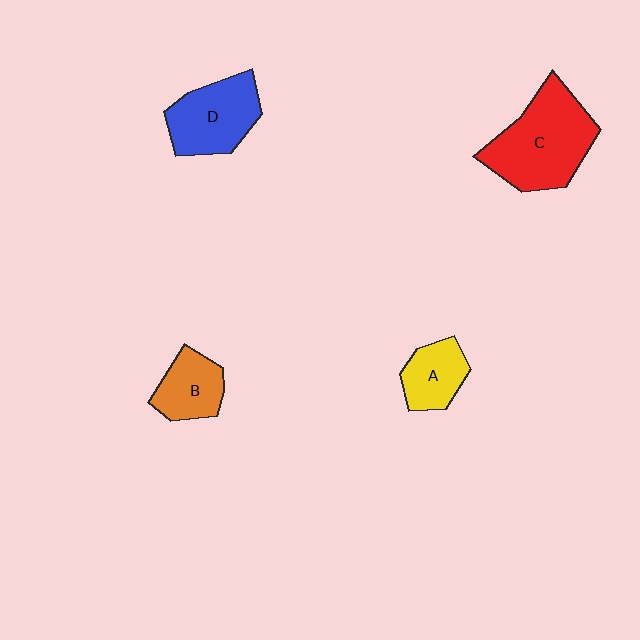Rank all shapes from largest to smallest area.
From largest to smallest: C (red), D (blue), B (orange), A (yellow).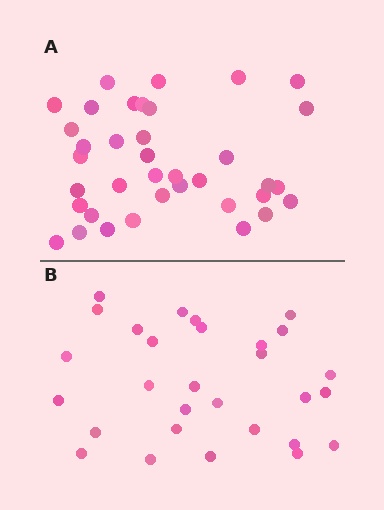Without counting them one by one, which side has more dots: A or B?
Region A (the top region) has more dots.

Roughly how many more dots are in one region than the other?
Region A has roughly 8 or so more dots than region B.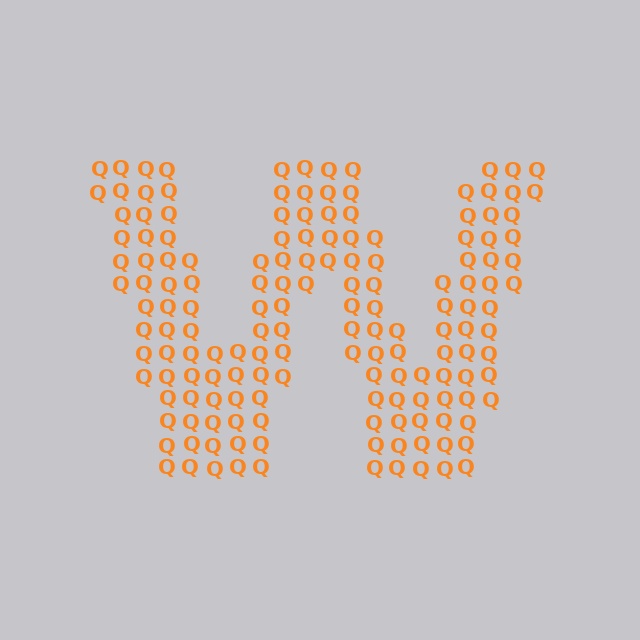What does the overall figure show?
The overall figure shows the letter W.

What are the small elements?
The small elements are letter Q's.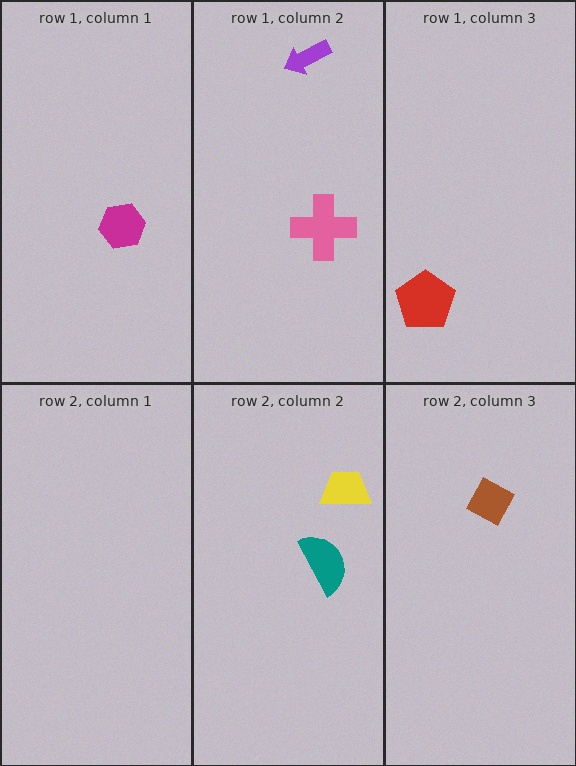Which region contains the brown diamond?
The row 2, column 3 region.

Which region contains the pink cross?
The row 1, column 2 region.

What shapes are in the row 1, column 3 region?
The red pentagon.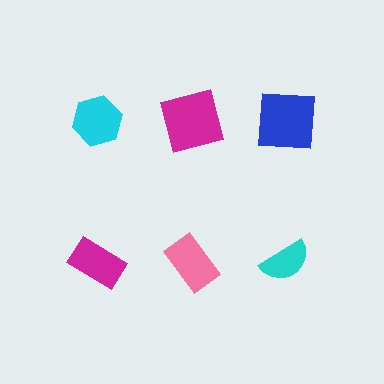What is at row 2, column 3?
A cyan semicircle.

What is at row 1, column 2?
A magenta square.